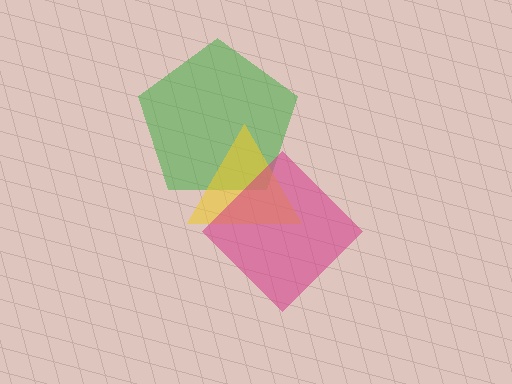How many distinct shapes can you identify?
There are 3 distinct shapes: a green pentagon, a yellow triangle, a magenta diamond.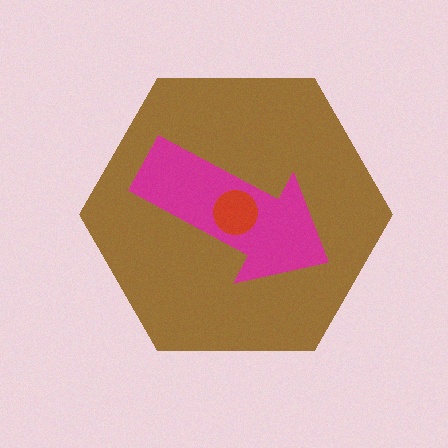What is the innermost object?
The red circle.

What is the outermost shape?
The brown hexagon.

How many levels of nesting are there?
3.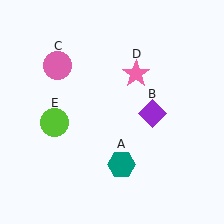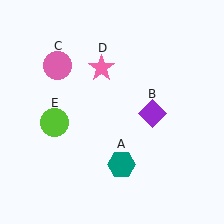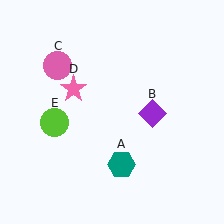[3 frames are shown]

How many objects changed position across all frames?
1 object changed position: pink star (object D).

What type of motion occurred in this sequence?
The pink star (object D) rotated counterclockwise around the center of the scene.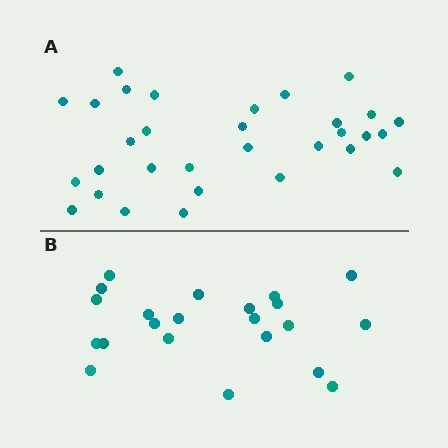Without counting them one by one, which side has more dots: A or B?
Region A (the top region) has more dots.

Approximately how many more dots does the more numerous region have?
Region A has roughly 8 or so more dots than region B.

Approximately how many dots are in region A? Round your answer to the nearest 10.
About 30 dots. (The exact count is 31, which rounds to 30.)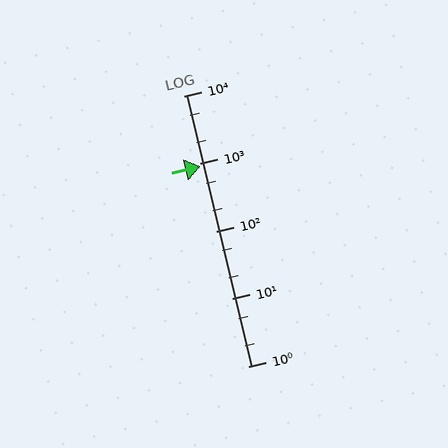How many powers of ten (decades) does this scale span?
The scale spans 4 decades, from 1 to 10000.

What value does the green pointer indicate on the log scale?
The pointer indicates approximately 900.